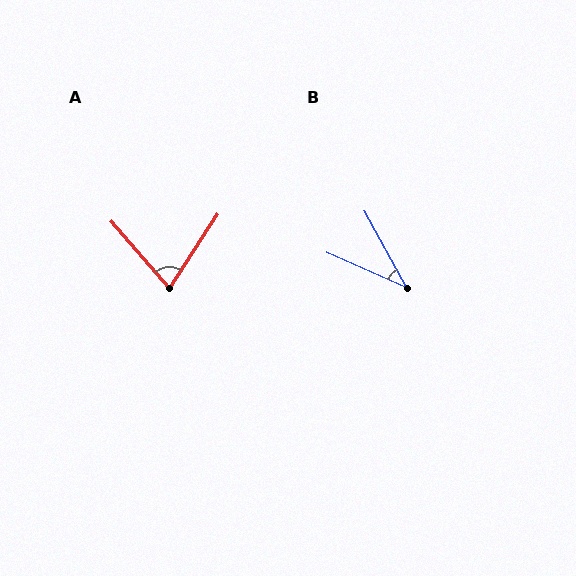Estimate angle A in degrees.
Approximately 74 degrees.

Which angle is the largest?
A, at approximately 74 degrees.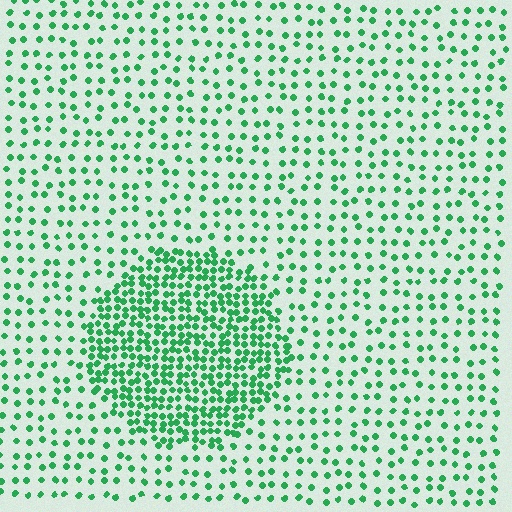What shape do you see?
I see a circle.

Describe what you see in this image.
The image contains small green elements arranged at two different densities. A circle-shaped region is visible where the elements are more densely packed than the surrounding area.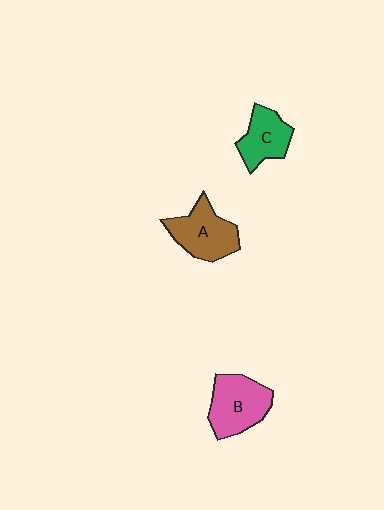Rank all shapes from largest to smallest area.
From largest to smallest: B (pink), A (brown), C (green).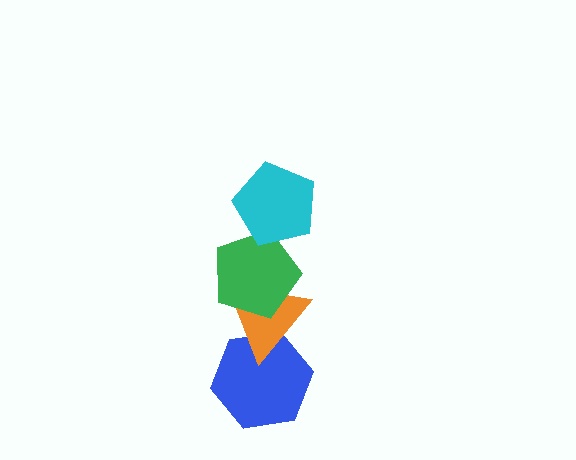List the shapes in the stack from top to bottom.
From top to bottom: the cyan pentagon, the green pentagon, the orange triangle, the blue hexagon.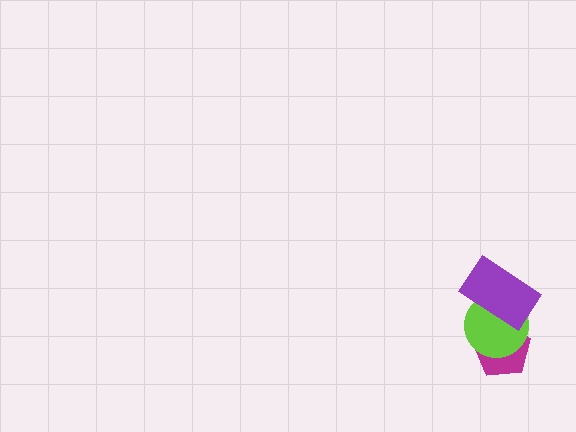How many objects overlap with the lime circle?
2 objects overlap with the lime circle.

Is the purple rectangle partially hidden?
No, no other shape covers it.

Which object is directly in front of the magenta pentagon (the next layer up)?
The lime circle is directly in front of the magenta pentagon.